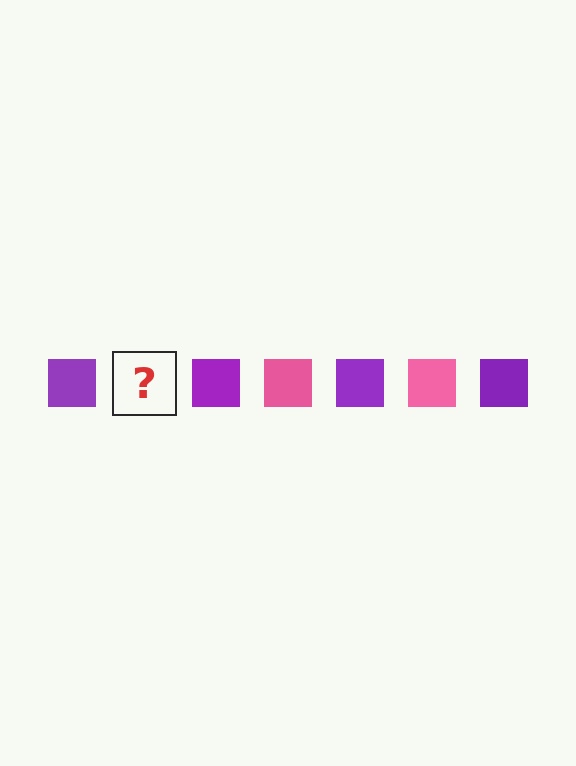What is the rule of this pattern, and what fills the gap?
The rule is that the pattern cycles through purple, pink squares. The gap should be filled with a pink square.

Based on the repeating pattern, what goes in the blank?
The blank should be a pink square.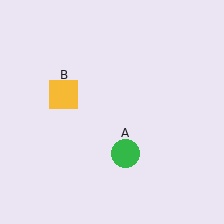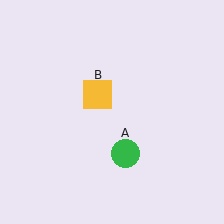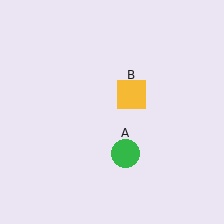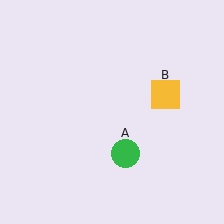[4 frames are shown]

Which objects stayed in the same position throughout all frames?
Green circle (object A) remained stationary.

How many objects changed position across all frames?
1 object changed position: yellow square (object B).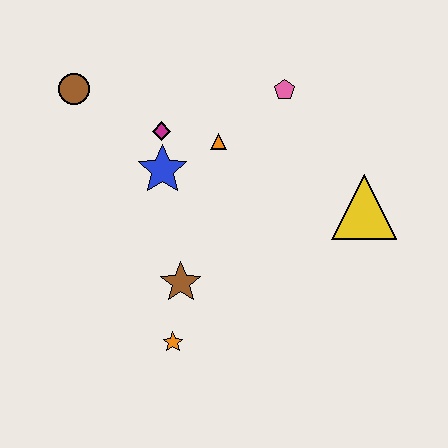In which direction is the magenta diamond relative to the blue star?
The magenta diamond is above the blue star.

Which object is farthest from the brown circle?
The yellow triangle is farthest from the brown circle.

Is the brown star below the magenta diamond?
Yes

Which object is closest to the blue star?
The magenta diamond is closest to the blue star.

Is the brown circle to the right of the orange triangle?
No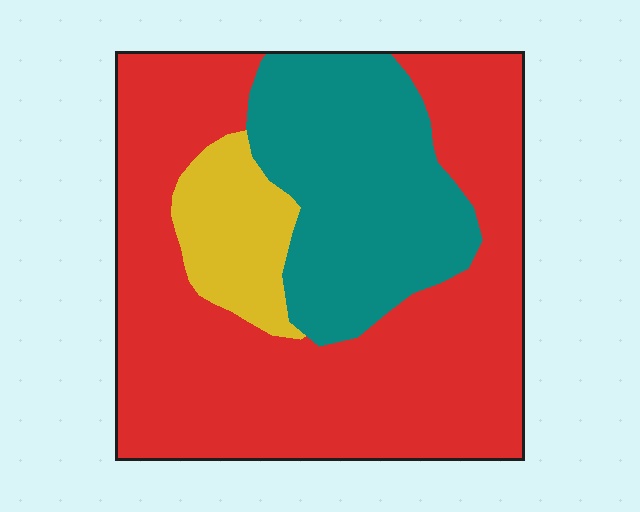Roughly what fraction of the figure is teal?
Teal takes up between a sixth and a third of the figure.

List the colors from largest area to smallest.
From largest to smallest: red, teal, yellow.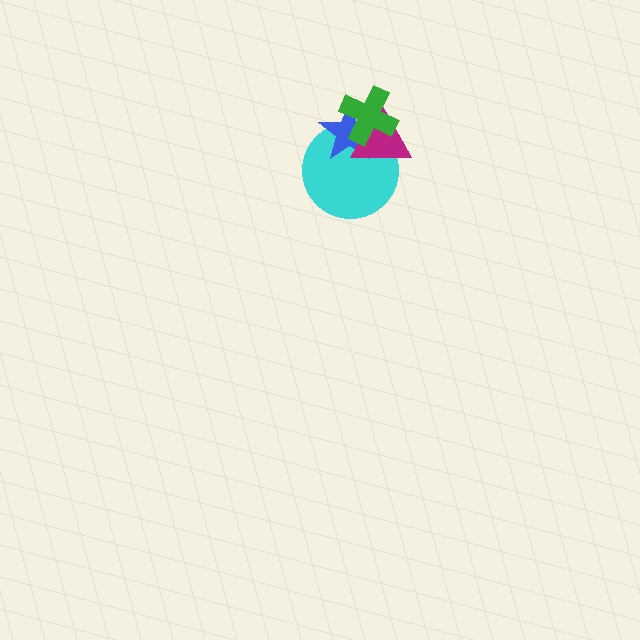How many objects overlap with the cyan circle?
3 objects overlap with the cyan circle.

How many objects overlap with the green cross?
3 objects overlap with the green cross.